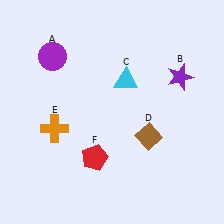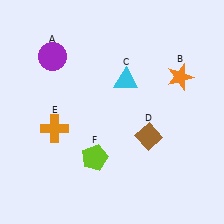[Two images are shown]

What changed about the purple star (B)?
In Image 1, B is purple. In Image 2, it changed to orange.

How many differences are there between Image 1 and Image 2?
There are 2 differences between the two images.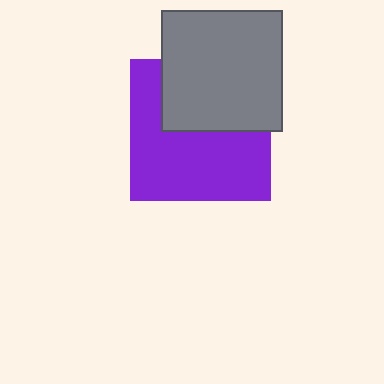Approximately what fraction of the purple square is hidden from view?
Roughly 39% of the purple square is hidden behind the gray square.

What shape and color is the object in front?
The object in front is a gray square.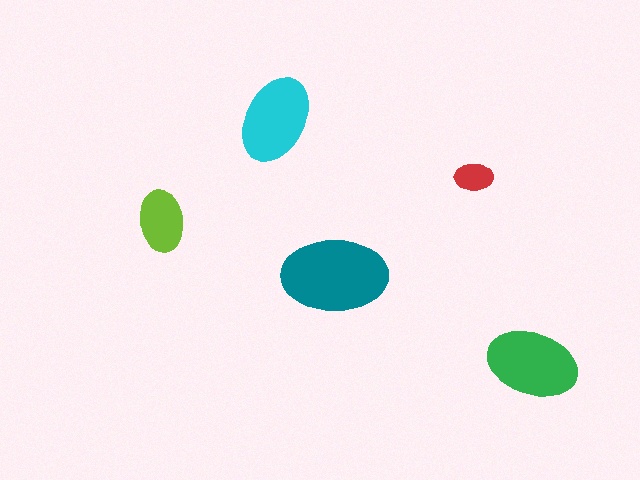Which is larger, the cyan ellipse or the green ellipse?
The green one.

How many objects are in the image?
There are 5 objects in the image.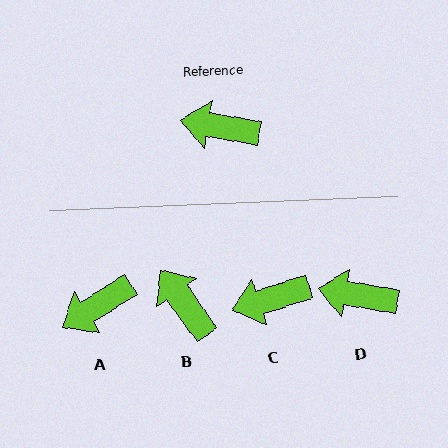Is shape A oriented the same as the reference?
No, it is off by about 42 degrees.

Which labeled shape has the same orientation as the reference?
D.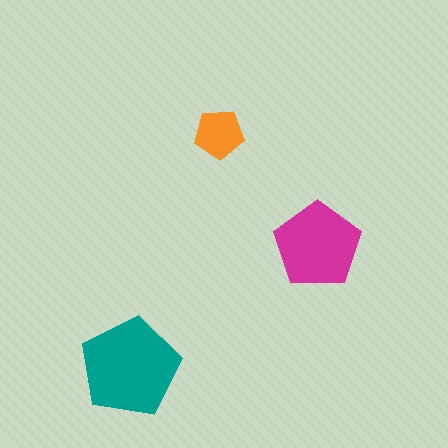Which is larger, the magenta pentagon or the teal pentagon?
The teal one.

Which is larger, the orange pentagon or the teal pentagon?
The teal one.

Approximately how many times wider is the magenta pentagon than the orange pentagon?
About 1.5 times wider.